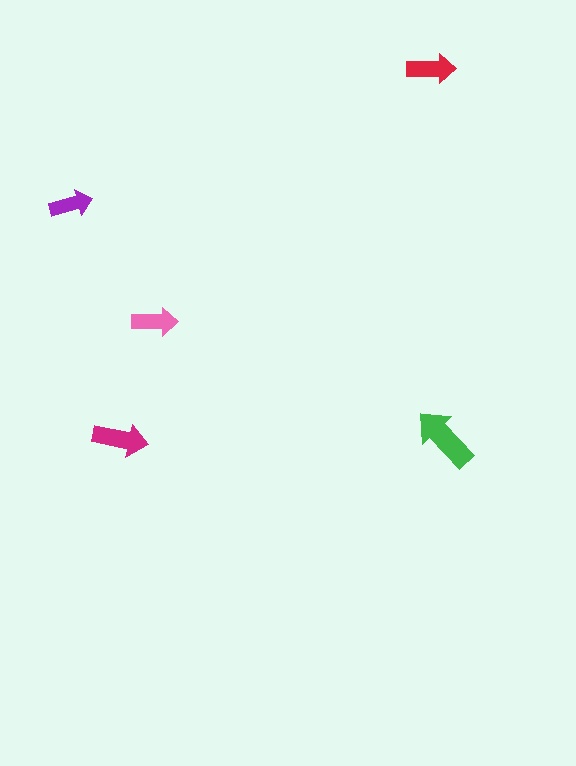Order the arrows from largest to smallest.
the green one, the magenta one, the red one, the pink one, the purple one.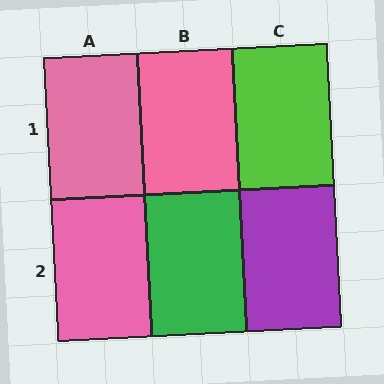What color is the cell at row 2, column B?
Green.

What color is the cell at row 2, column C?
Purple.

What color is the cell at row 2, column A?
Pink.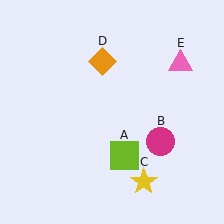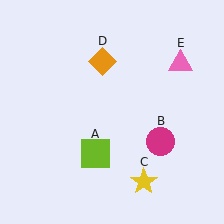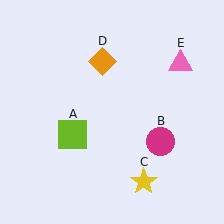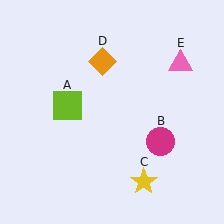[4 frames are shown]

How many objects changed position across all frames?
1 object changed position: lime square (object A).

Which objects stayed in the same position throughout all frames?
Magenta circle (object B) and yellow star (object C) and orange diamond (object D) and pink triangle (object E) remained stationary.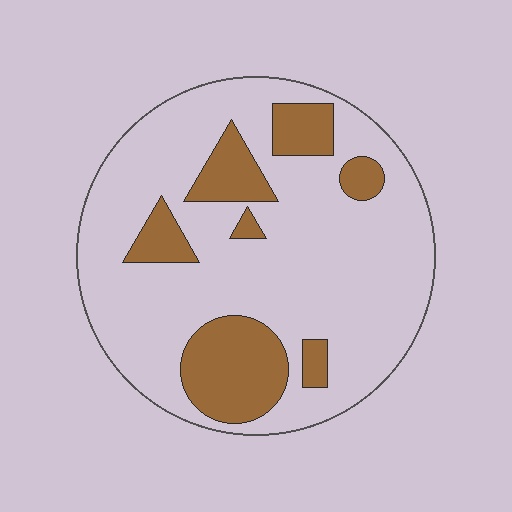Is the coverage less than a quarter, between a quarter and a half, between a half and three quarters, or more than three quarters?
Less than a quarter.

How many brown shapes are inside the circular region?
7.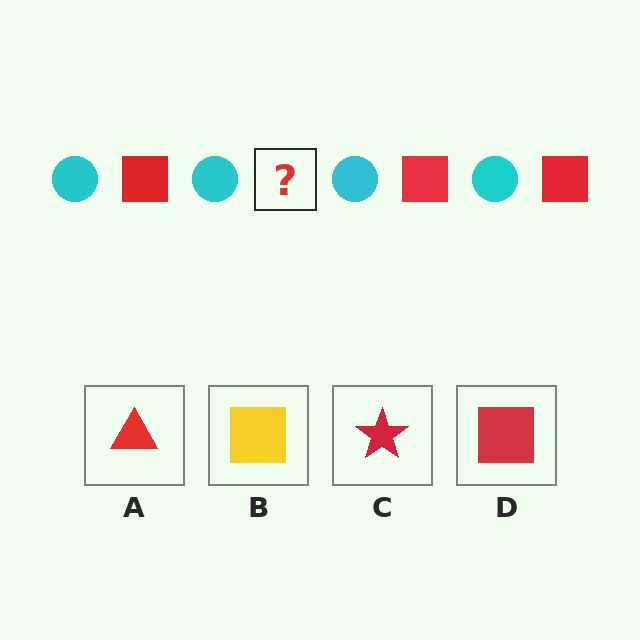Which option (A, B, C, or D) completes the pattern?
D.